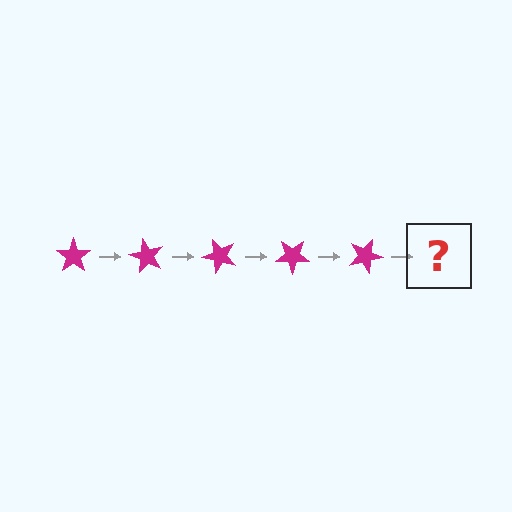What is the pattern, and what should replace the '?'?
The pattern is that the star rotates 60 degrees each step. The '?' should be a magenta star rotated 300 degrees.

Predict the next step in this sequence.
The next step is a magenta star rotated 300 degrees.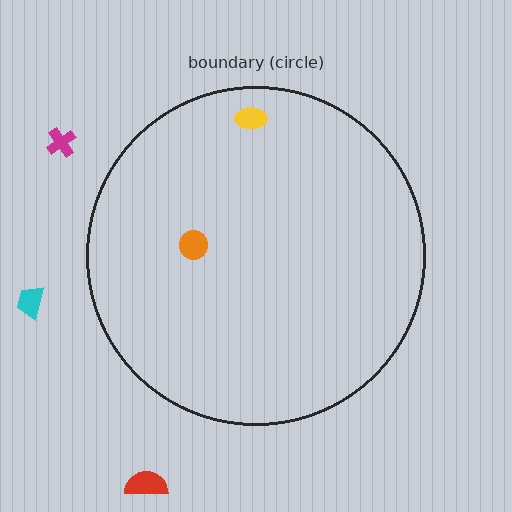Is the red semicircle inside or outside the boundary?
Outside.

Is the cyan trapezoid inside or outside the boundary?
Outside.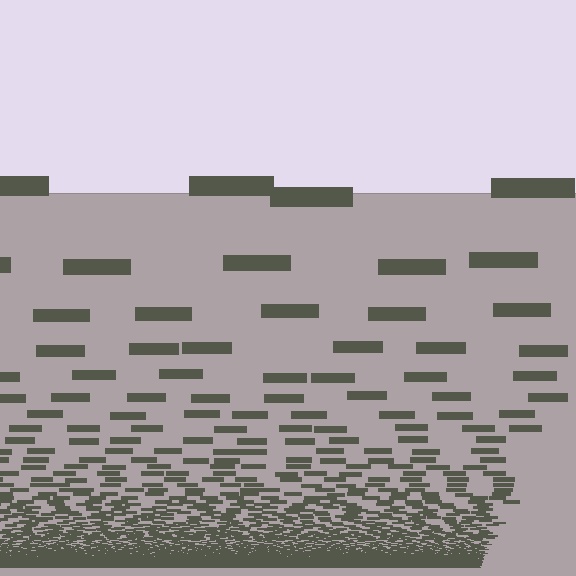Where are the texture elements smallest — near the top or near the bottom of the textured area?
Near the bottom.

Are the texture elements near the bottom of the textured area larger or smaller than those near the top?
Smaller. The gradient is inverted — elements near the bottom are smaller and denser.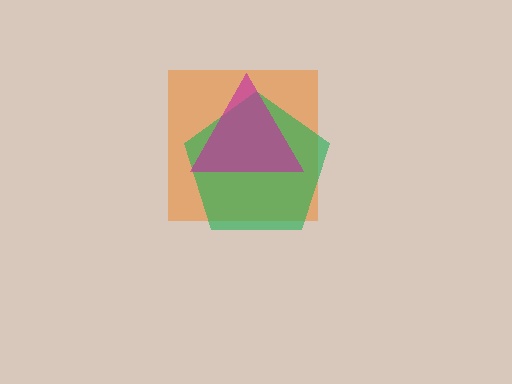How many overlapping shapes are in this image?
There are 3 overlapping shapes in the image.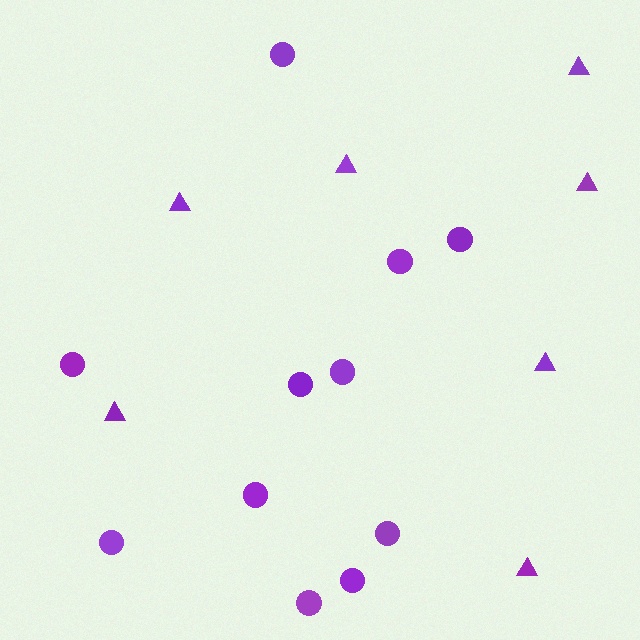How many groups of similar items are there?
There are 2 groups: one group of triangles (7) and one group of circles (11).